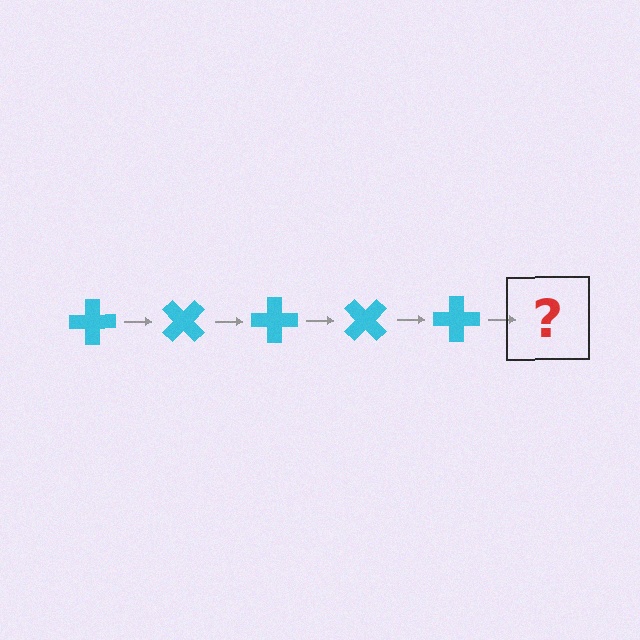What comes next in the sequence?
The next element should be a cyan cross rotated 225 degrees.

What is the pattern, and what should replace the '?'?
The pattern is that the cross rotates 45 degrees each step. The '?' should be a cyan cross rotated 225 degrees.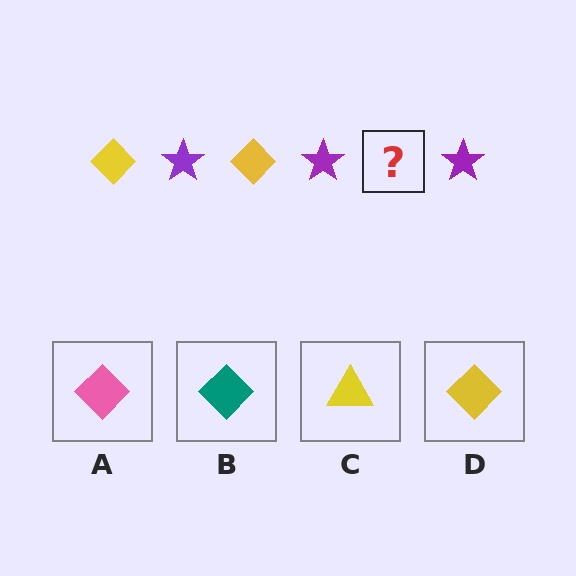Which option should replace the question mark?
Option D.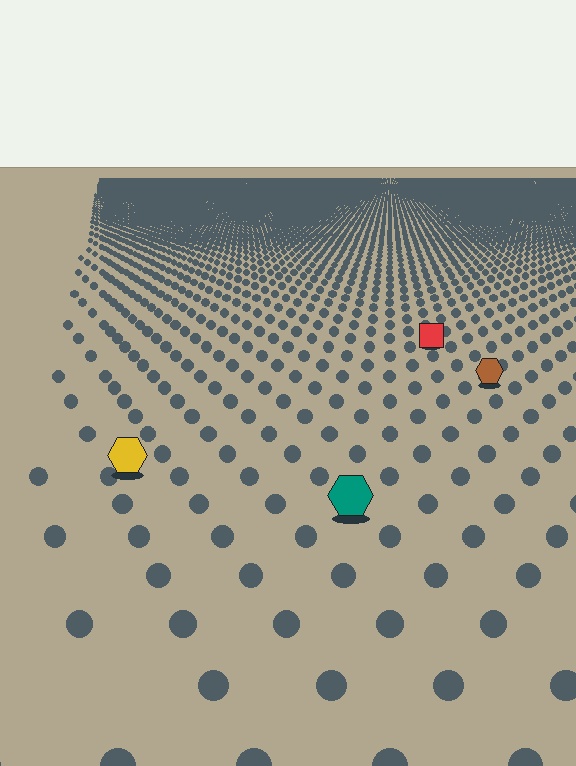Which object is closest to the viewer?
The teal hexagon is closest. The texture marks near it are larger and more spread out.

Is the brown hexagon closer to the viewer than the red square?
Yes. The brown hexagon is closer — you can tell from the texture gradient: the ground texture is coarser near it.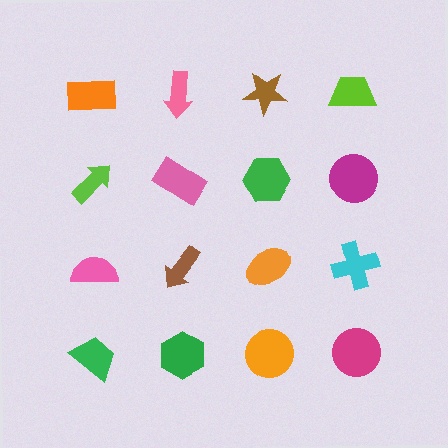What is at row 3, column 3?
An orange ellipse.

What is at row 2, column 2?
A pink rectangle.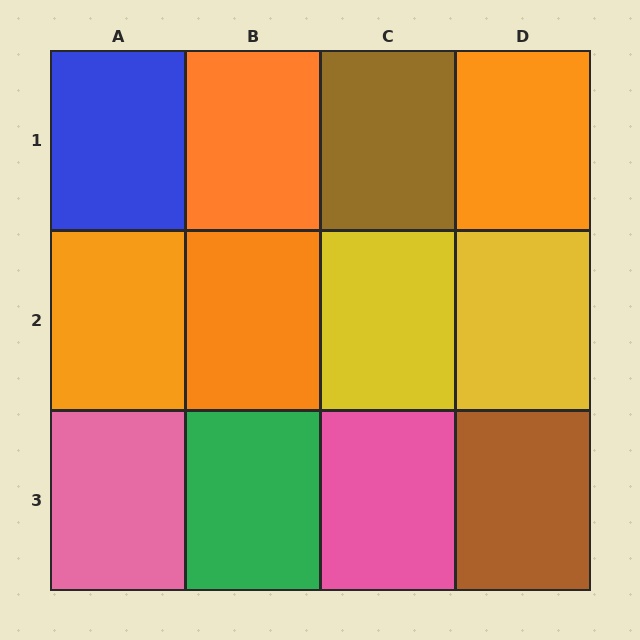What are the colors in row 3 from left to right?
Pink, green, pink, brown.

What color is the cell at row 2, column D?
Yellow.